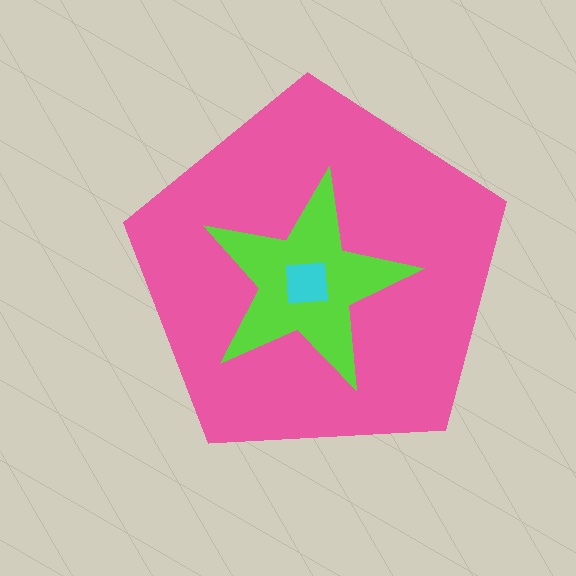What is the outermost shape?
The pink pentagon.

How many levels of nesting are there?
3.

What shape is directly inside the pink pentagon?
The lime star.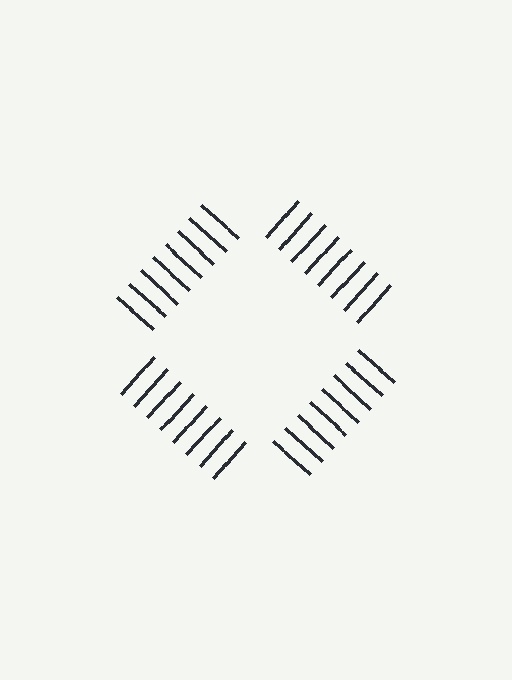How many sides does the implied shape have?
4 sides — the line-ends trace a square.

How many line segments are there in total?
32 — 8 along each of the 4 edges.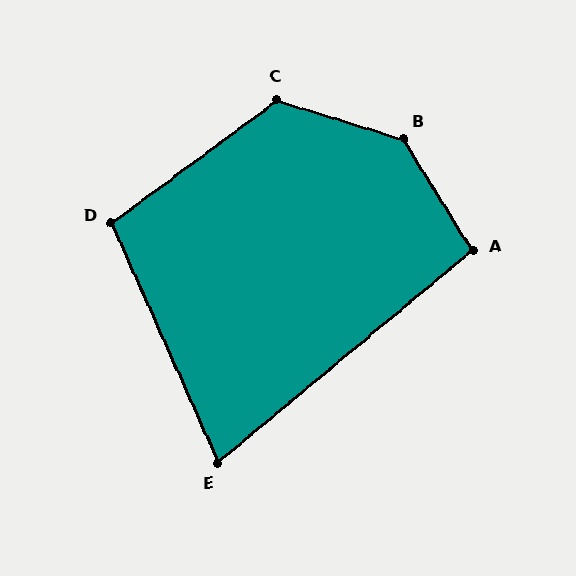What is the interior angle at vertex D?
Approximately 103 degrees (obtuse).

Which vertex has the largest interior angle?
B, at approximately 139 degrees.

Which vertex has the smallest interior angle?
E, at approximately 74 degrees.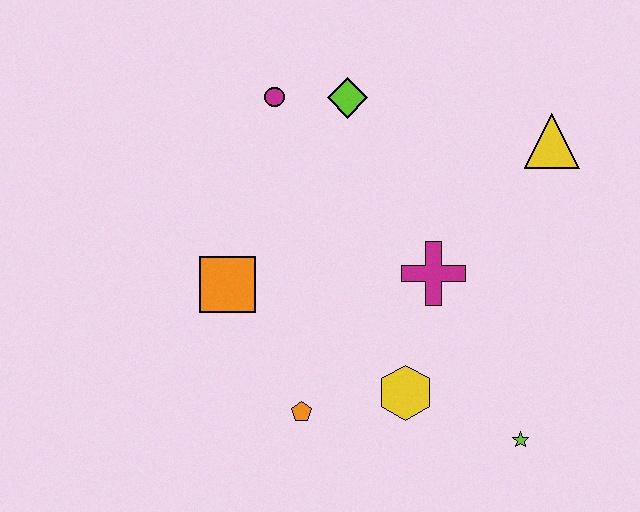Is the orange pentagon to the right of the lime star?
No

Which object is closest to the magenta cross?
The yellow hexagon is closest to the magenta cross.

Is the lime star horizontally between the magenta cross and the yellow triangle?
Yes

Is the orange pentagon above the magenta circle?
No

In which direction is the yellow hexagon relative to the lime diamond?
The yellow hexagon is below the lime diamond.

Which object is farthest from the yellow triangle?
The orange pentagon is farthest from the yellow triangle.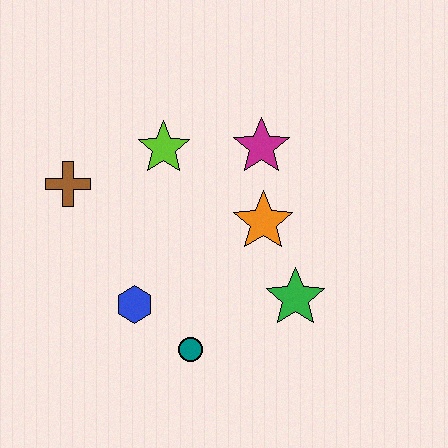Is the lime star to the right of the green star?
No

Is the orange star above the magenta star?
No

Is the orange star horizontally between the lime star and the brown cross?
No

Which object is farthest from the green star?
The brown cross is farthest from the green star.